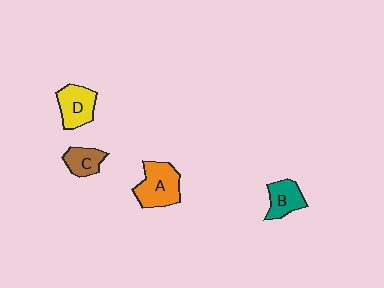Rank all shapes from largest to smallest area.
From largest to smallest: A (orange), D (yellow), B (teal), C (brown).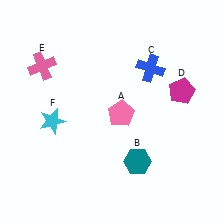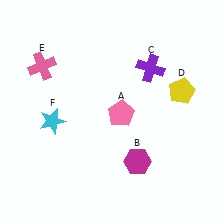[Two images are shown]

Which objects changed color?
B changed from teal to magenta. C changed from blue to purple. D changed from magenta to yellow.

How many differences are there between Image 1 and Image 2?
There are 3 differences between the two images.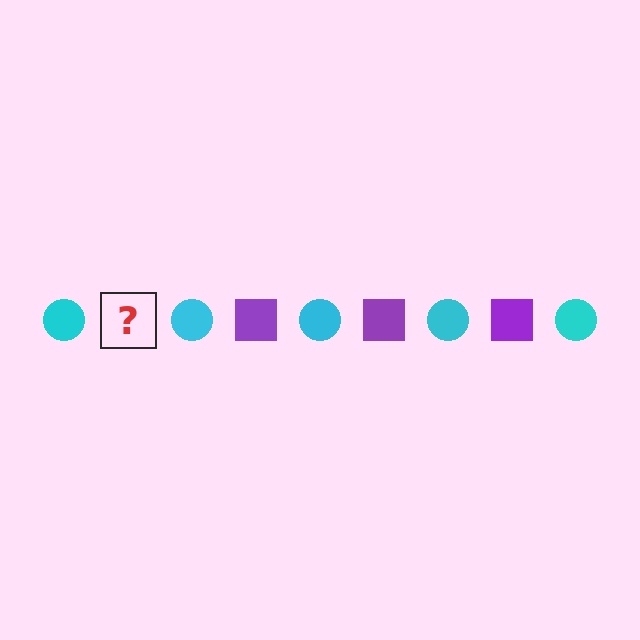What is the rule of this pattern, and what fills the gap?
The rule is that the pattern alternates between cyan circle and purple square. The gap should be filled with a purple square.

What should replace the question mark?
The question mark should be replaced with a purple square.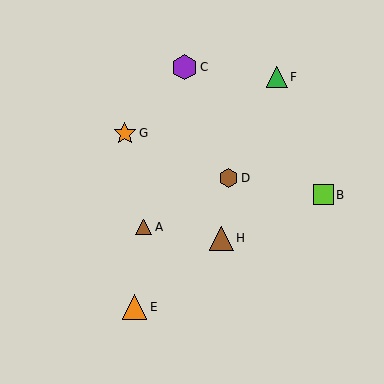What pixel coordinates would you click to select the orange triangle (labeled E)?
Click at (135, 307) to select the orange triangle E.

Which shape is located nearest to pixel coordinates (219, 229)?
The brown triangle (labeled H) at (221, 238) is nearest to that location.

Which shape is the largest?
The purple hexagon (labeled C) is the largest.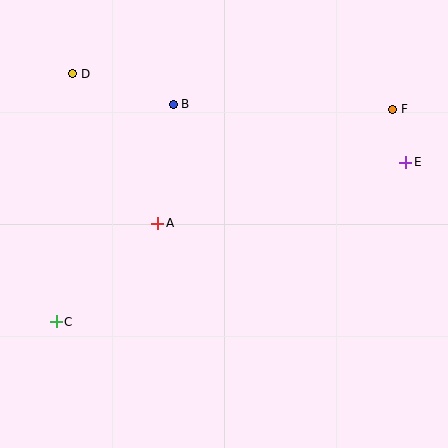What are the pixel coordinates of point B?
Point B is at (173, 104).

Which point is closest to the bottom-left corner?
Point C is closest to the bottom-left corner.